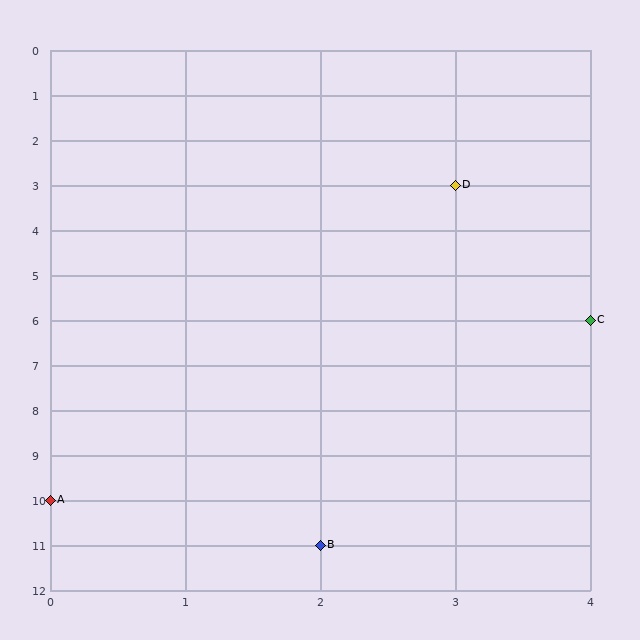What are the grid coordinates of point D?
Point D is at grid coordinates (3, 3).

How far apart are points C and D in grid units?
Points C and D are 1 column and 3 rows apart (about 3.2 grid units diagonally).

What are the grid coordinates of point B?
Point B is at grid coordinates (2, 11).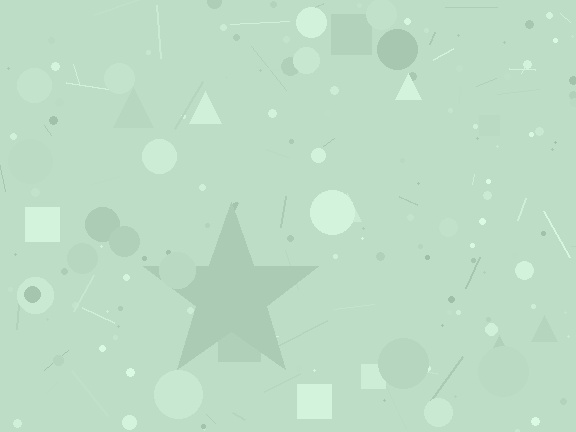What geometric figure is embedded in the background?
A star is embedded in the background.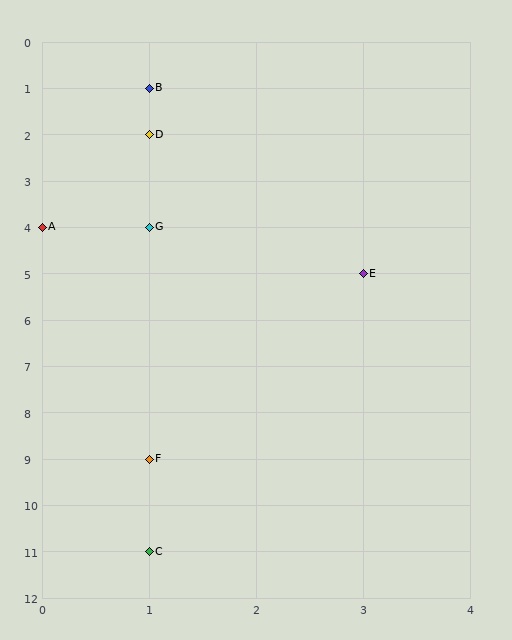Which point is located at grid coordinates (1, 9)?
Point F is at (1, 9).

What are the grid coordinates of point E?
Point E is at grid coordinates (3, 5).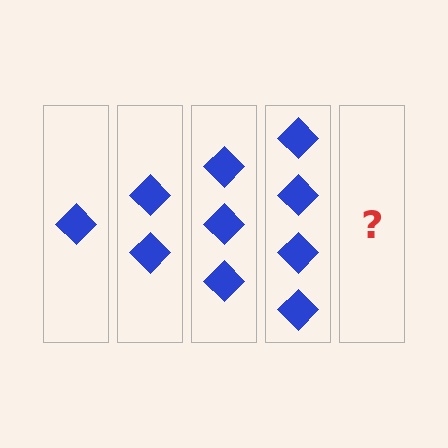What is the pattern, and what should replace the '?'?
The pattern is that each step adds one more diamond. The '?' should be 5 diamonds.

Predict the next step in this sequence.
The next step is 5 diamonds.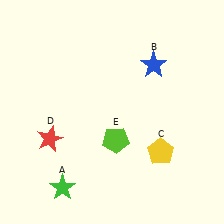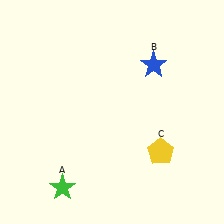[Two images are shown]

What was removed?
The red star (D), the lime pentagon (E) were removed in Image 2.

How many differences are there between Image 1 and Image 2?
There are 2 differences between the two images.